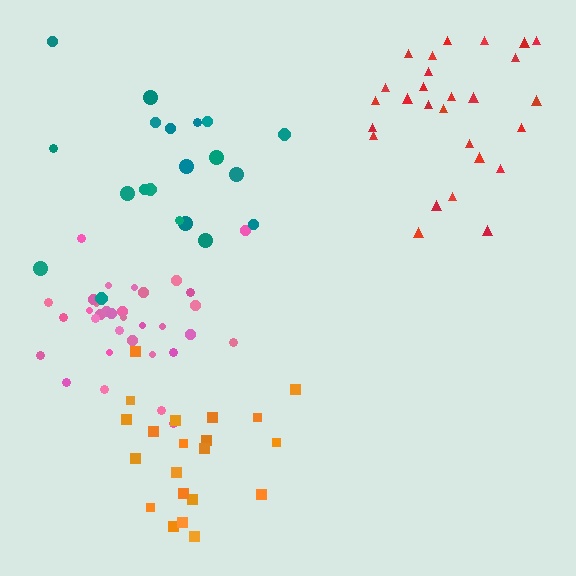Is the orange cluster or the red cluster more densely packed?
Orange.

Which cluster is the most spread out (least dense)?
Teal.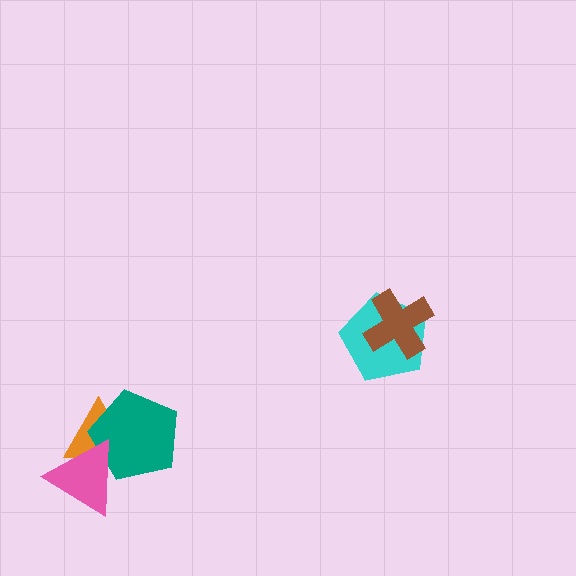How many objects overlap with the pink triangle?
2 objects overlap with the pink triangle.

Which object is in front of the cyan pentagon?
The brown cross is in front of the cyan pentagon.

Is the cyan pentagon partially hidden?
Yes, it is partially covered by another shape.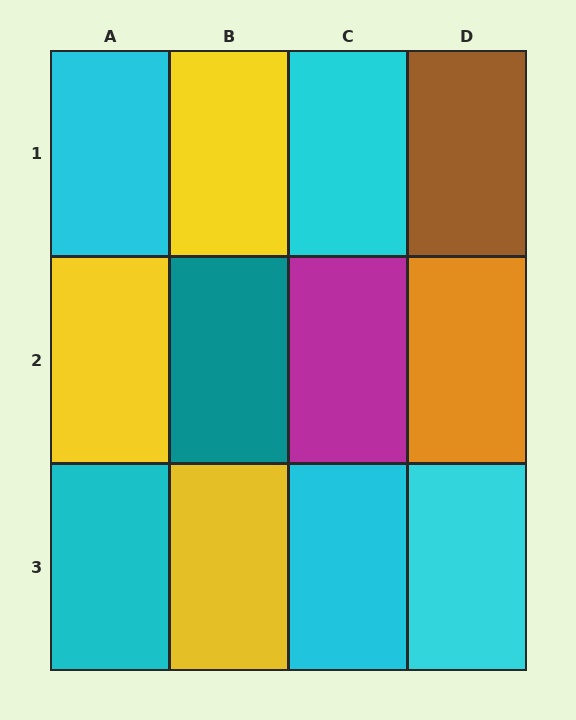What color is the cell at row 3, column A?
Cyan.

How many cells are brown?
1 cell is brown.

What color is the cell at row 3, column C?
Cyan.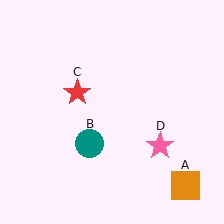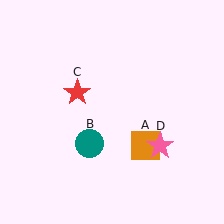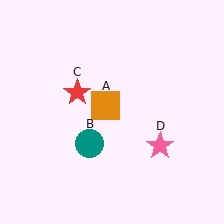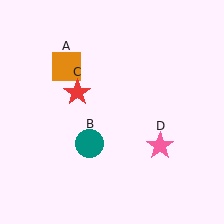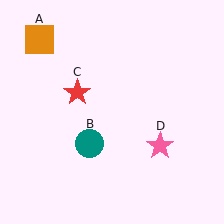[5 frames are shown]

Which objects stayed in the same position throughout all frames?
Teal circle (object B) and red star (object C) and pink star (object D) remained stationary.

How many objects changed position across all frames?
1 object changed position: orange square (object A).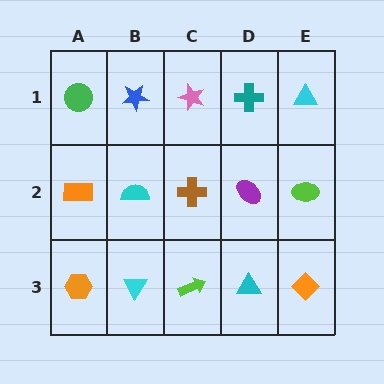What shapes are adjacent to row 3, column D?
A purple ellipse (row 2, column D), a lime arrow (row 3, column C), an orange diamond (row 3, column E).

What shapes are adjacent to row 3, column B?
A cyan semicircle (row 2, column B), an orange hexagon (row 3, column A), a lime arrow (row 3, column C).